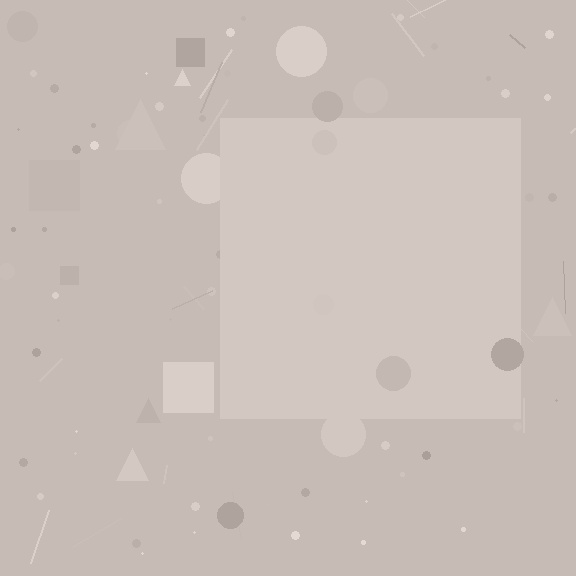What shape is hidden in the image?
A square is hidden in the image.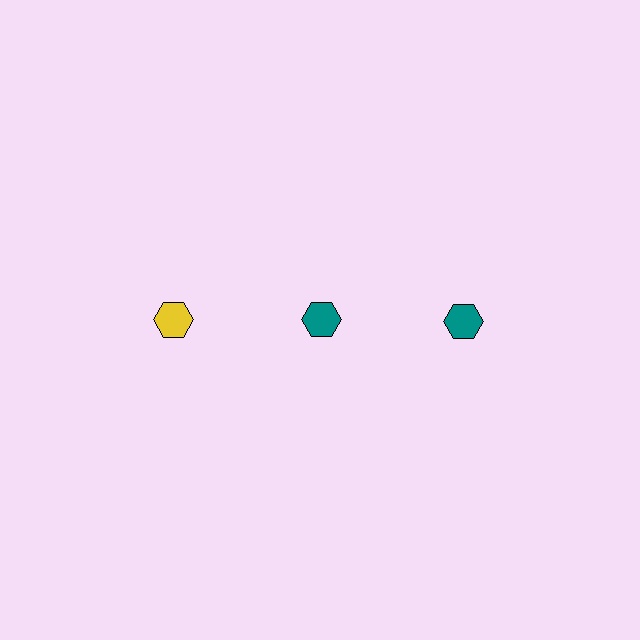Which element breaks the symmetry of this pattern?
The yellow hexagon in the top row, leftmost column breaks the symmetry. All other shapes are teal hexagons.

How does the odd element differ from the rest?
It has a different color: yellow instead of teal.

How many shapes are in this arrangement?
There are 3 shapes arranged in a grid pattern.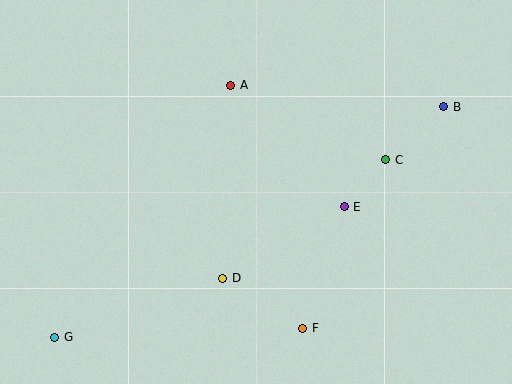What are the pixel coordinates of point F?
Point F is at (303, 328).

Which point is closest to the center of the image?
Point E at (344, 207) is closest to the center.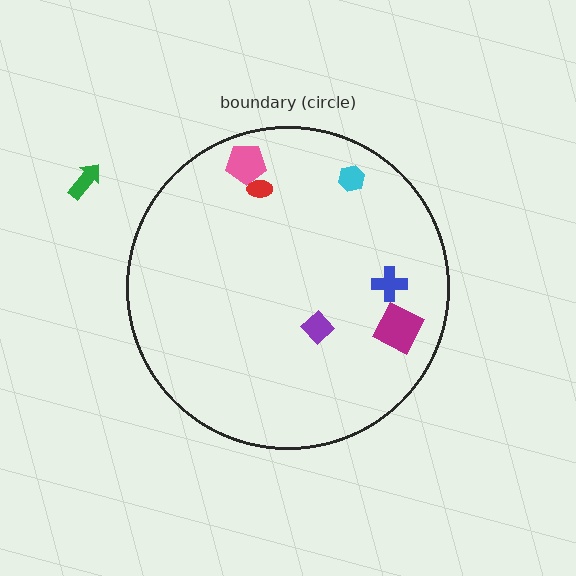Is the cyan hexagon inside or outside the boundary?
Inside.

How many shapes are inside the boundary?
6 inside, 1 outside.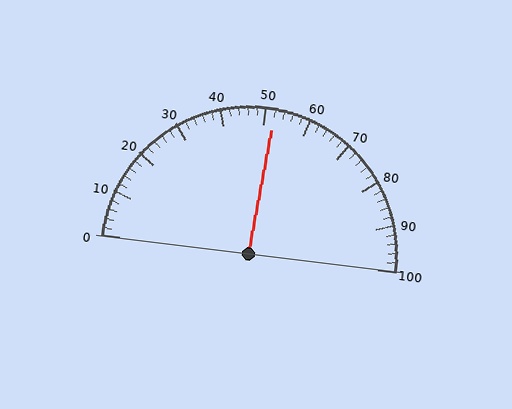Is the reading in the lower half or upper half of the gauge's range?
The reading is in the upper half of the range (0 to 100).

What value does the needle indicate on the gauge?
The needle indicates approximately 52.